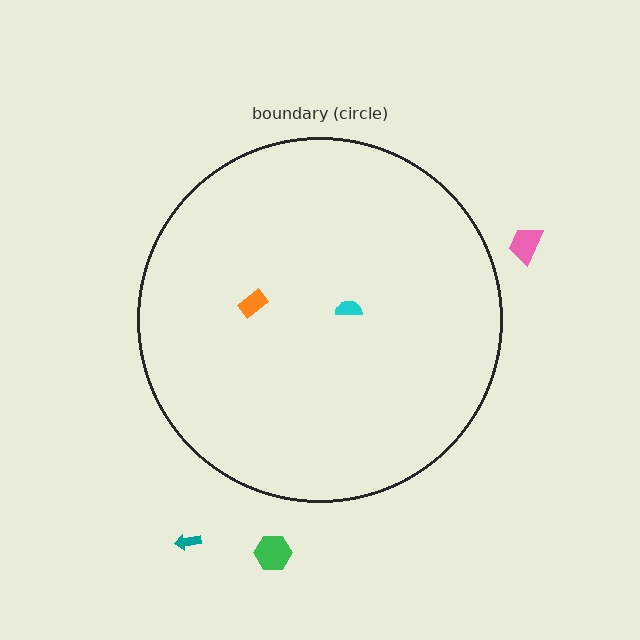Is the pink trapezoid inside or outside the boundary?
Outside.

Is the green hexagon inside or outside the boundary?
Outside.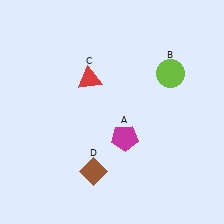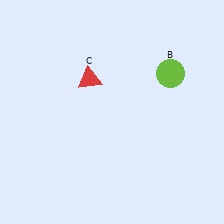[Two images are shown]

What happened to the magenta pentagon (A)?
The magenta pentagon (A) was removed in Image 2. It was in the bottom-right area of Image 1.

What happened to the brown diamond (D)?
The brown diamond (D) was removed in Image 2. It was in the bottom-left area of Image 1.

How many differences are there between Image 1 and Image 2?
There are 2 differences between the two images.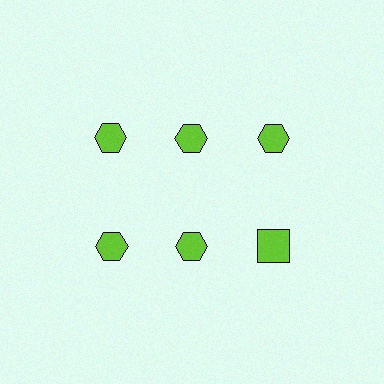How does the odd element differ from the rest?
It has a different shape: square instead of hexagon.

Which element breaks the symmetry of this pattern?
The lime square in the second row, center column breaks the symmetry. All other shapes are lime hexagons.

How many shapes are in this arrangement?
There are 6 shapes arranged in a grid pattern.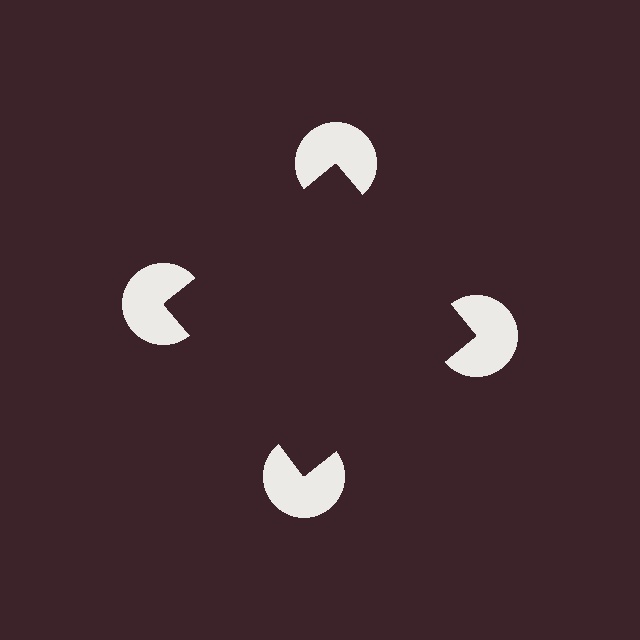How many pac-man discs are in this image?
There are 4 — one at each vertex of the illusory square.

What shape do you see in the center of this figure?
An illusory square — its edges are inferred from the aligned wedge cuts in the pac-man discs, not physically drawn.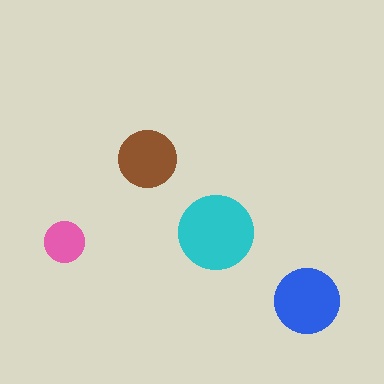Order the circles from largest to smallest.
the cyan one, the blue one, the brown one, the pink one.